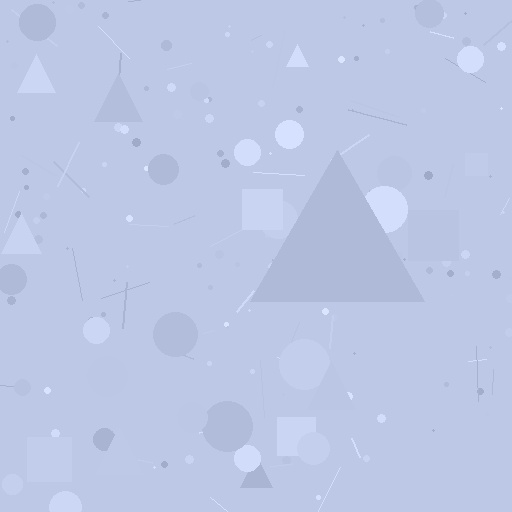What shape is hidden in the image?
A triangle is hidden in the image.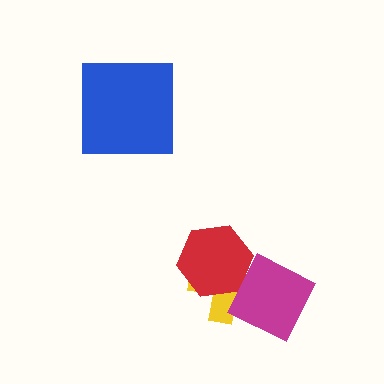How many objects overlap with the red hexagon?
2 objects overlap with the red hexagon.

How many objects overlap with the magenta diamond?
2 objects overlap with the magenta diamond.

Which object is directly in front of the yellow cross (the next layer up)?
The red hexagon is directly in front of the yellow cross.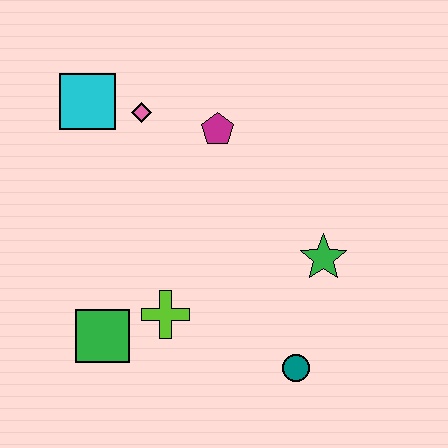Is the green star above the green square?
Yes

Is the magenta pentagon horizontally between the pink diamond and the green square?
No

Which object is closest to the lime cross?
The green square is closest to the lime cross.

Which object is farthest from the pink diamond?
The teal circle is farthest from the pink diamond.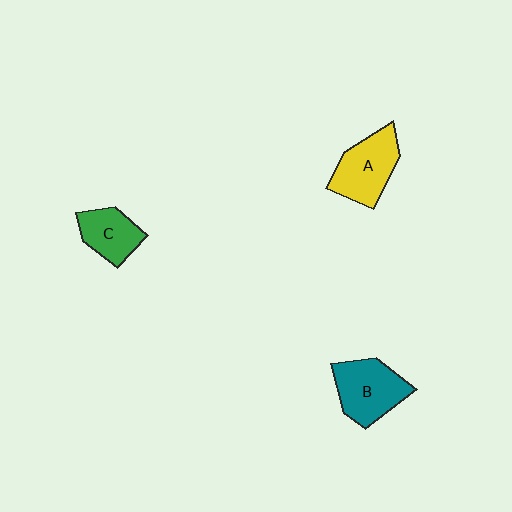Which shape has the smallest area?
Shape C (green).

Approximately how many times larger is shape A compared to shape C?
Approximately 1.4 times.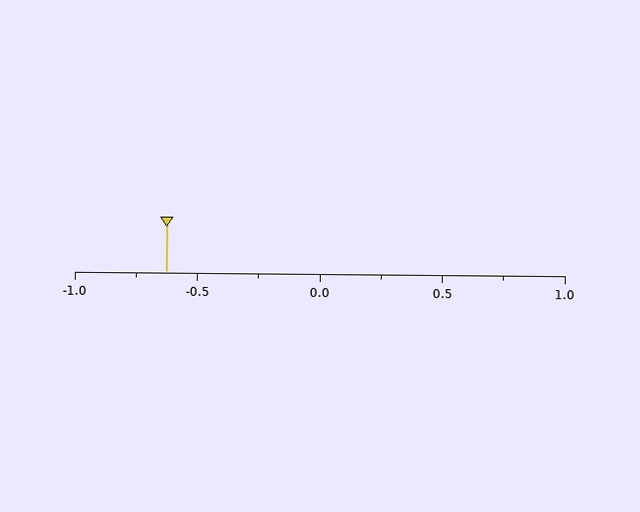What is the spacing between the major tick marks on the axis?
The major ticks are spaced 0.5 apart.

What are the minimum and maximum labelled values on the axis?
The axis runs from -1.0 to 1.0.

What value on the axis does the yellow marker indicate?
The marker indicates approximately -0.62.